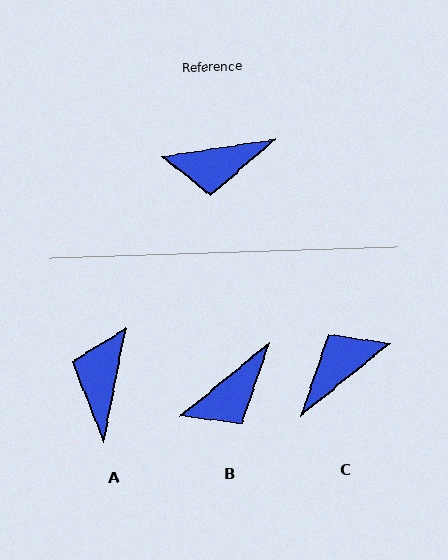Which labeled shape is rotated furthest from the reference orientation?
C, about 150 degrees away.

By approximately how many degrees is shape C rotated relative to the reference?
Approximately 150 degrees clockwise.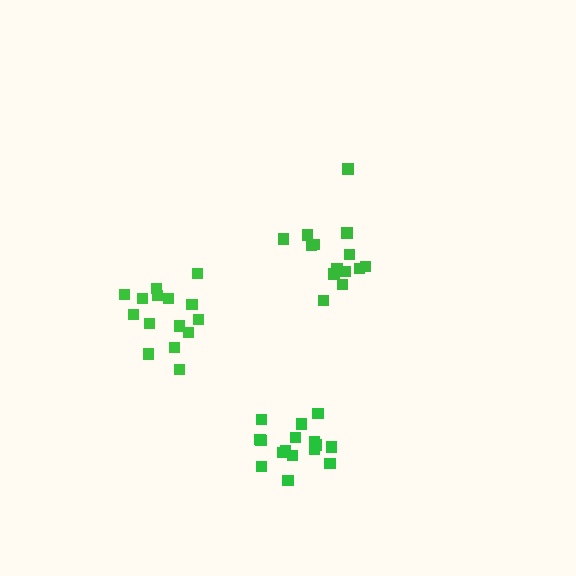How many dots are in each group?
Group 1: 14 dots, Group 2: 16 dots, Group 3: 15 dots (45 total).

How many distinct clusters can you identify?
There are 3 distinct clusters.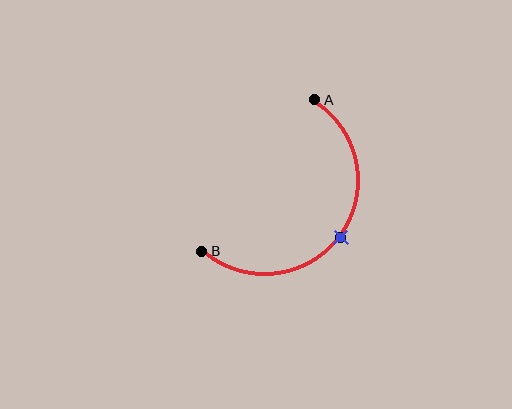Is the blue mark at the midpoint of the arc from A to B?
Yes. The blue mark lies on the arc at equal arc-length from both A and B — it is the arc midpoint.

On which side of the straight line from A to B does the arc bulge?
The arc bulges below and to the right of the straight line connecting A and B.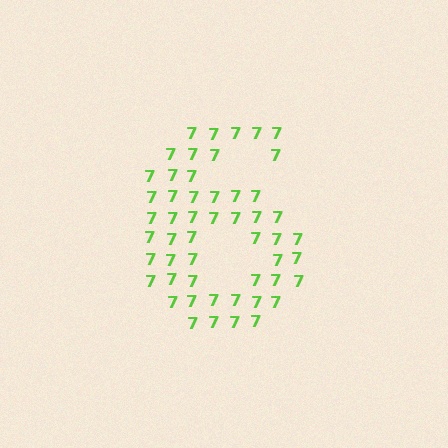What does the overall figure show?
The overall figure shows the digit 6.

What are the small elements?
The small elements are digit 7's.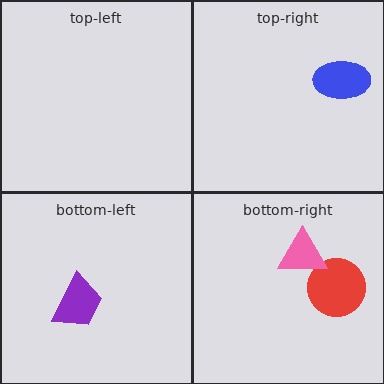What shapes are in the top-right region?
The blue ellipse.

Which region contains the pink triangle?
The bottom-right region.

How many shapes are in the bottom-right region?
2.